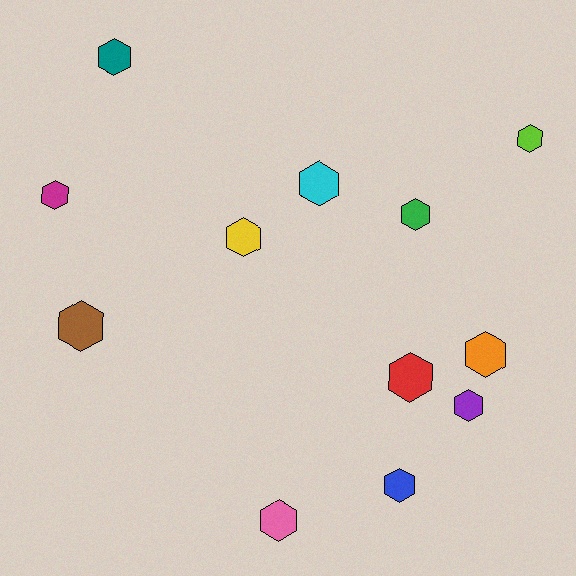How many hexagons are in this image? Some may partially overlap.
There are 12 hexagons.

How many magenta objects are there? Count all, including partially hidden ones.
There is 1 magenta object.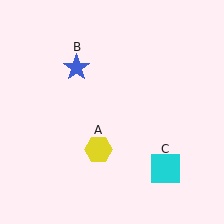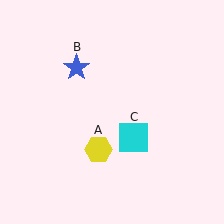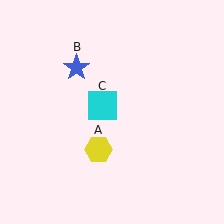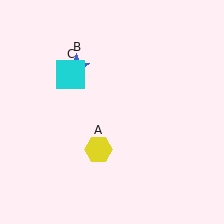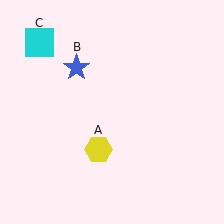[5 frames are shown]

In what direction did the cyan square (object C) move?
The cyan square (object C) moved up and to the left.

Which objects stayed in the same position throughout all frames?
Yellow hexagon (object A) and blue star (object B) remained stationary.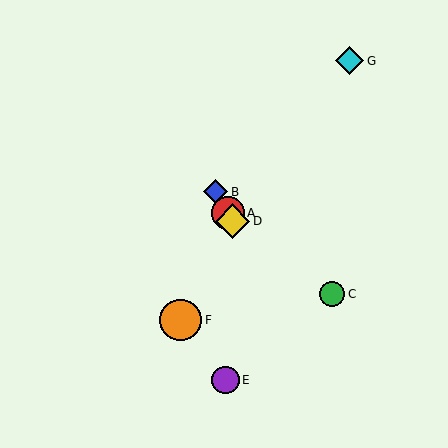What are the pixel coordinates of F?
Object F is at (181, 320).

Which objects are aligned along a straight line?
Objects A, B, D are aligned along a straight line.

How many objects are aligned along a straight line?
3 objects (A, B, D) are aligned along a straight line.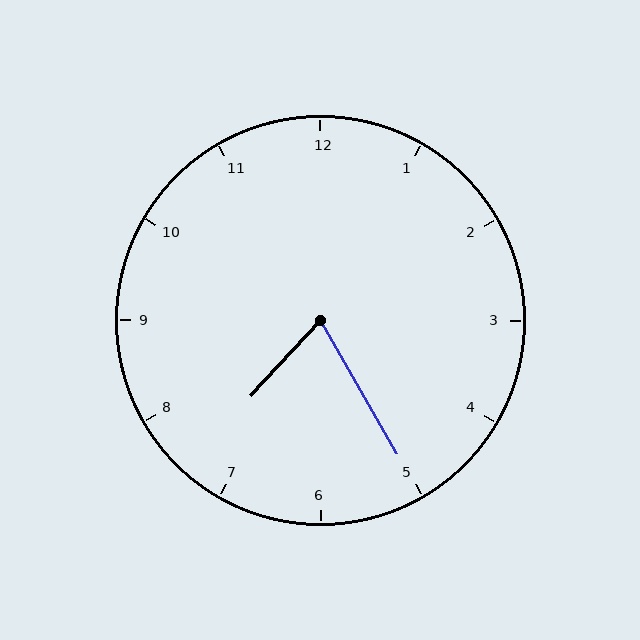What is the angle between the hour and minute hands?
Approximately 72 degrees.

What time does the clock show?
7:25.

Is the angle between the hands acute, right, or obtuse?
It is acute.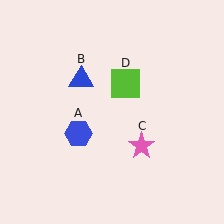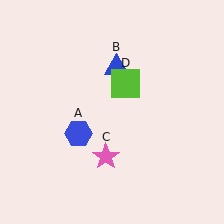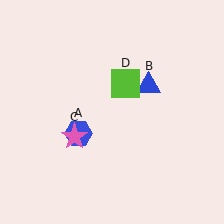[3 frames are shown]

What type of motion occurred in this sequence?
The blue triangle (object B), pink star (object C) rotated clockwise around the center of the scene.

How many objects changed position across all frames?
2 objects changed position: blue triangle (object B), pink star (object C).